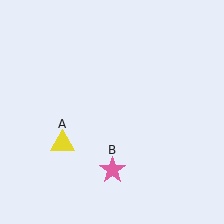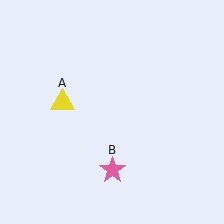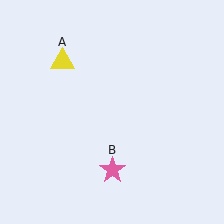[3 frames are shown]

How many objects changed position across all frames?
1 object changed position: yellow triangle (object A).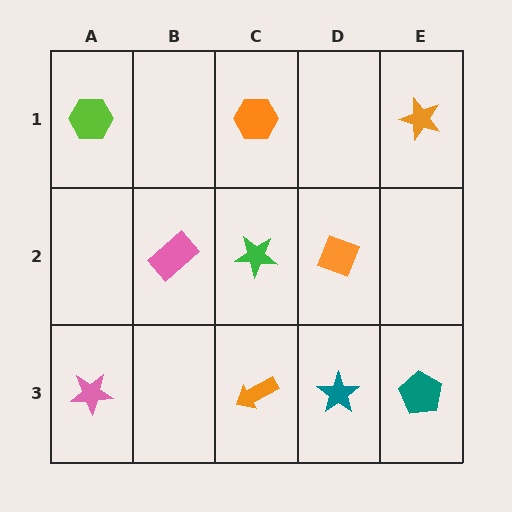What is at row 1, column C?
An orange hexagon.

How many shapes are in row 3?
4 shapes.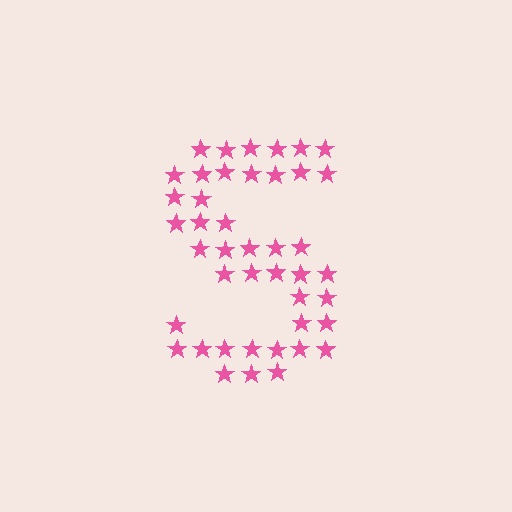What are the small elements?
The small elements are stars.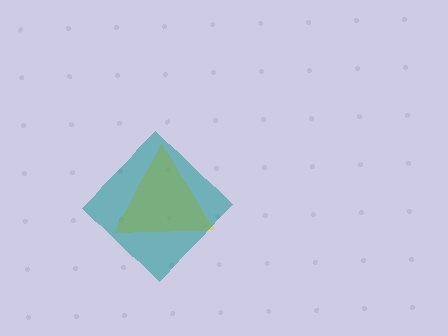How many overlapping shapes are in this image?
There are 2 overlapping shapes in the image.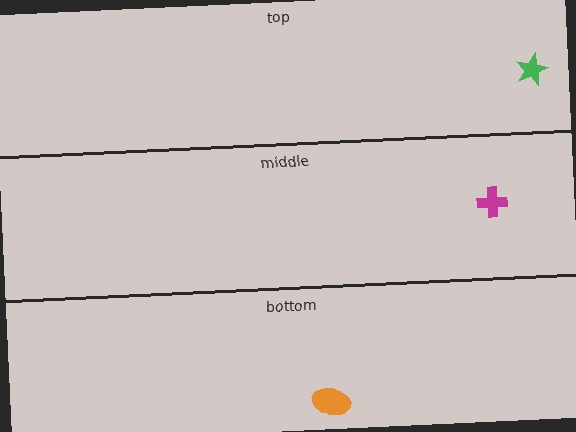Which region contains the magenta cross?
The middle region.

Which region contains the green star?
The top region.